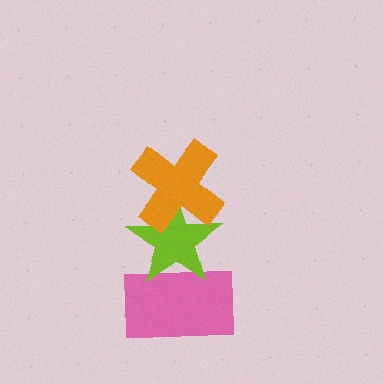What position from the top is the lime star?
The lime star is 2nd from the top.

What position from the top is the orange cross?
The orange cross is 1st from the top.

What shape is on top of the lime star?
The orange cross is on top of the lime star.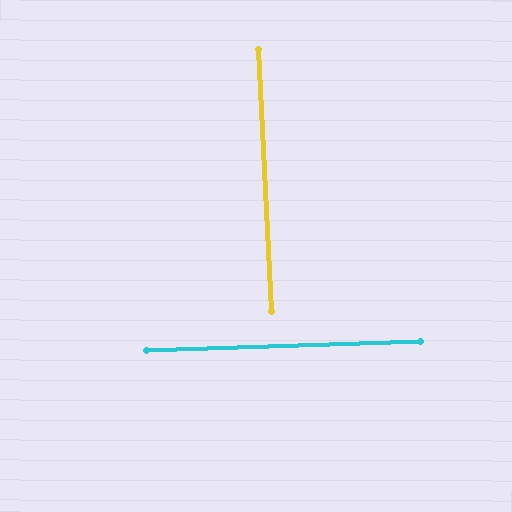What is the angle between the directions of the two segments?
Approximately 89 degrees.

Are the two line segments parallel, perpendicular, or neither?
Perpendicular — they meet at approximately 89°.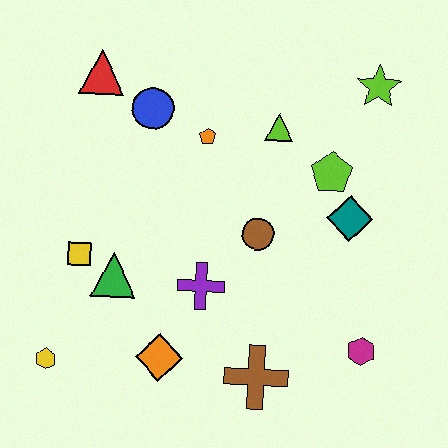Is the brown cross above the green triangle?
No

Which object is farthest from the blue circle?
The magenta hexagon is farthest from the blue circle.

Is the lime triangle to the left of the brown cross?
No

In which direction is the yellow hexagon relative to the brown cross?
The yellow hexagon is to the left of the brown cross.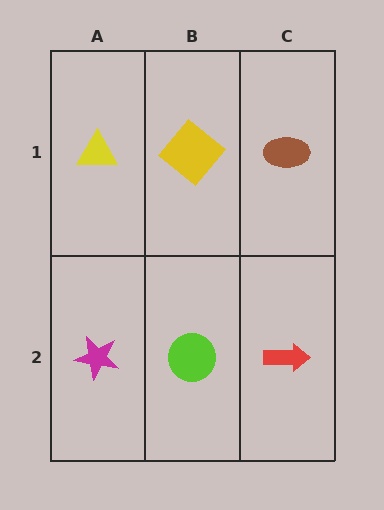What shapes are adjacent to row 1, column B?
A lime circle (row 2, column B), a yellow triangle (row 1, column A), a brown ellipse (row 1, column C).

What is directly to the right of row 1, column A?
A yellow diamond.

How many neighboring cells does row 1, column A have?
2.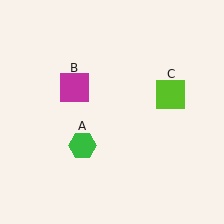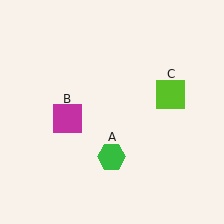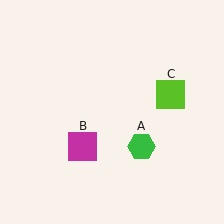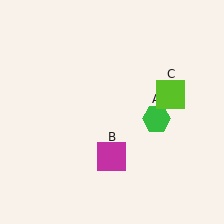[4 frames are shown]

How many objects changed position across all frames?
2 objects changed position: green hexagon (object A), magenta square (object B).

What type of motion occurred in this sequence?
The green hexagon (object A), magenta square (object B) rotated counterclockwise around the center of the scene.